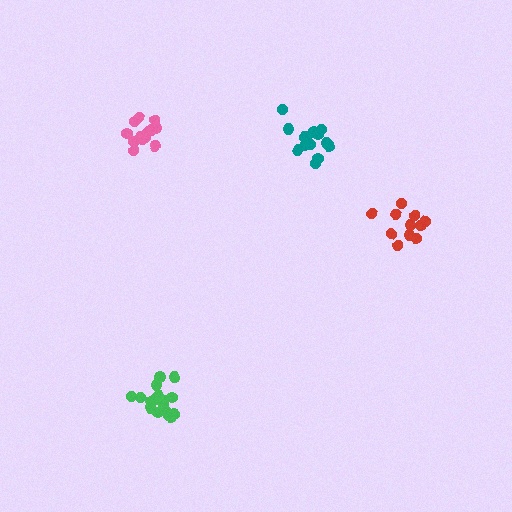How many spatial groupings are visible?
There are 4 spatial groupings.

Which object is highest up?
The pink cluster is topmost.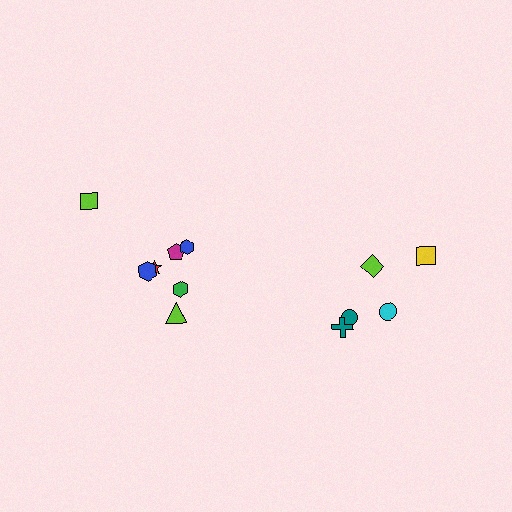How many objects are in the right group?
There are 5 objects.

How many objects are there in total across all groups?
There are 12 objects.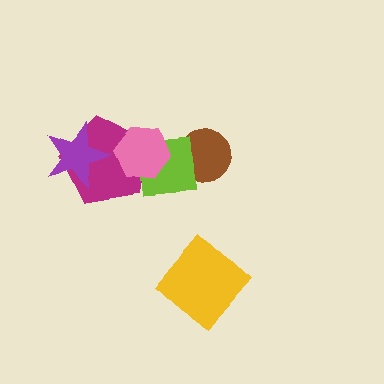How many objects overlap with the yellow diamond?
0 objects overlap with the yellow diamond.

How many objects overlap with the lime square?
3 objects overlap with the lime square.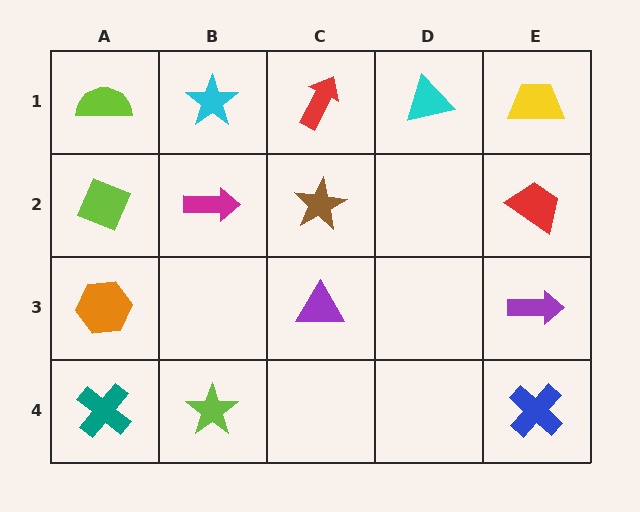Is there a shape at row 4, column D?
No, that cell is empty.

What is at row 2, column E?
A red trapezoid.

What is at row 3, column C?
A purple triangle.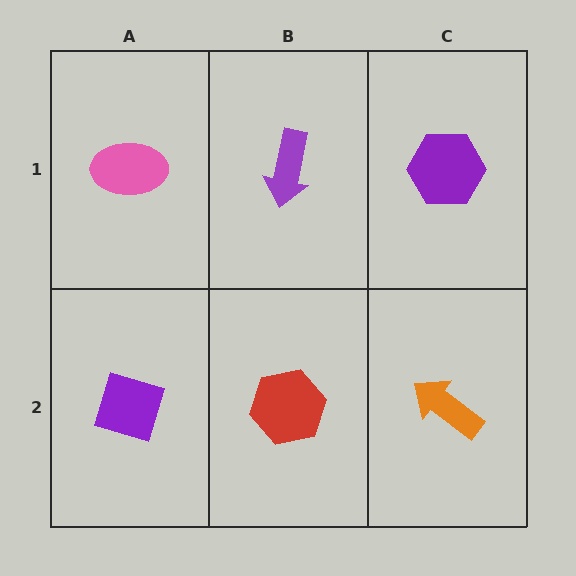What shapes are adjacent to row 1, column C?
An orange arrow (row 2, column C), a purple arrow (row 1, column B).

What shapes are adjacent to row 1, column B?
A red hexagon (row 2, column B), a pink ellipse (row 1, column A), a purple hexagon (row 1, column C).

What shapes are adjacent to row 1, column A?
A purple diamond (row 2, column A), a purple arrow (row 1, column B).